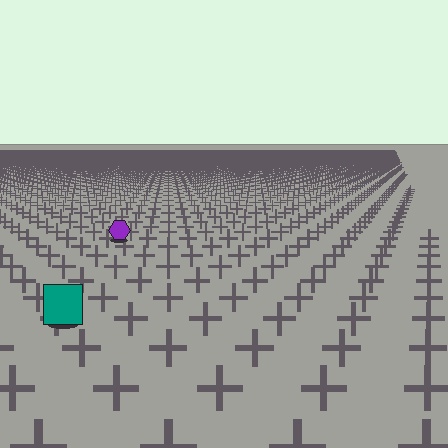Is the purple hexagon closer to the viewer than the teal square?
No. The teal square is closer — you can tell from the texture gradient: the ground texture is coarser near it.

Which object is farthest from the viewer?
The purple hexagon is farthest from the viewer. It appears smaller and the ground texture around it is denser.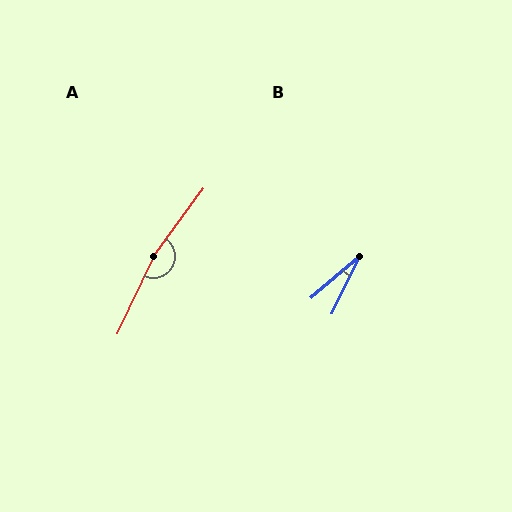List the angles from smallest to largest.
B (24°), A (169°).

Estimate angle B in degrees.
Approximately 24 degrees.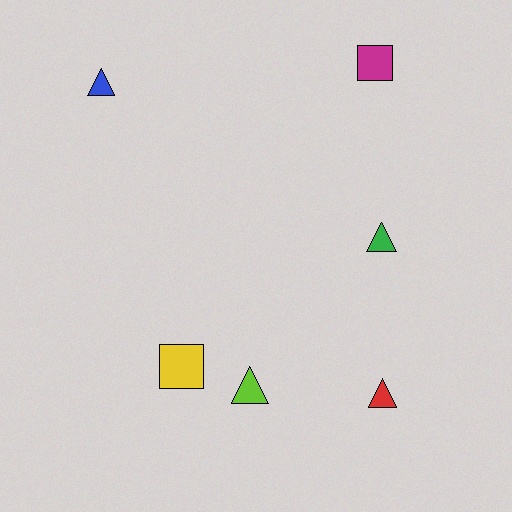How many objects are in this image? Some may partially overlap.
There are 6 objects.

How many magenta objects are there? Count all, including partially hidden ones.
There is 1 magenta object.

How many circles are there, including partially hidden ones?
There are no circles.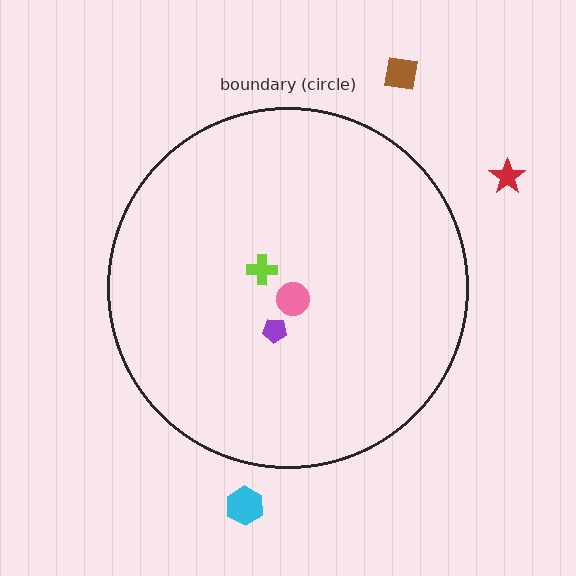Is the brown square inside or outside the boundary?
Outside.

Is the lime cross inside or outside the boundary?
Inside.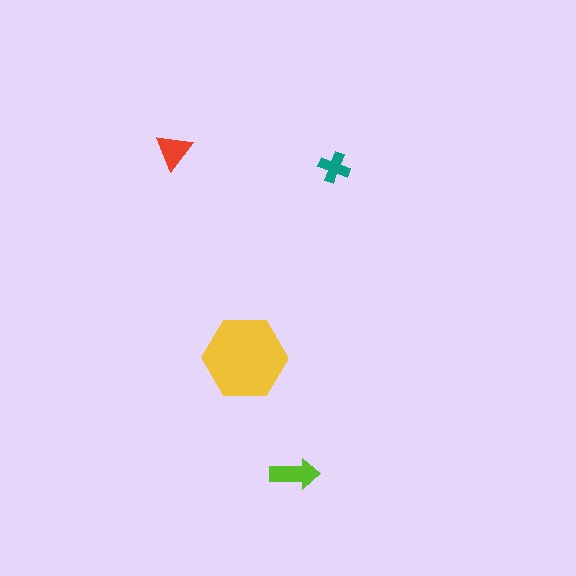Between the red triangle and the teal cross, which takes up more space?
The red triangle.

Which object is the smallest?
The teal cross.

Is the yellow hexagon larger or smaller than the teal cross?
Larger.